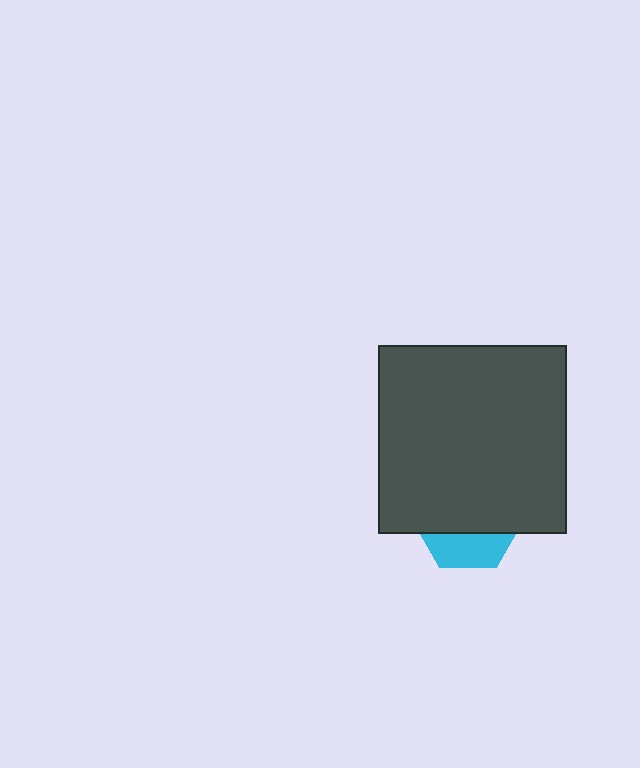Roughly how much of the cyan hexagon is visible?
A small part of it is visible (roughly 31%).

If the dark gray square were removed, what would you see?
You would see the complete cyan hexagon.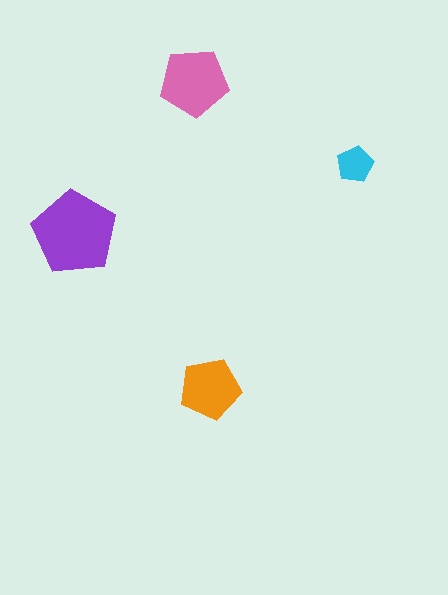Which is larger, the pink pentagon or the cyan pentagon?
The pink one.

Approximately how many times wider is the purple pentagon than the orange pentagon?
About 1.5 times wider.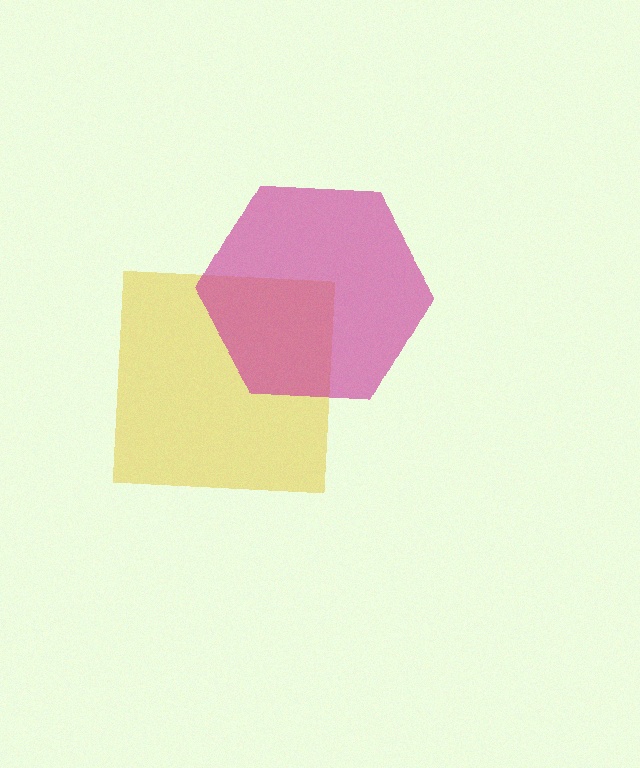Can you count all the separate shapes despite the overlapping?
Yes, there are 2 separate shapes.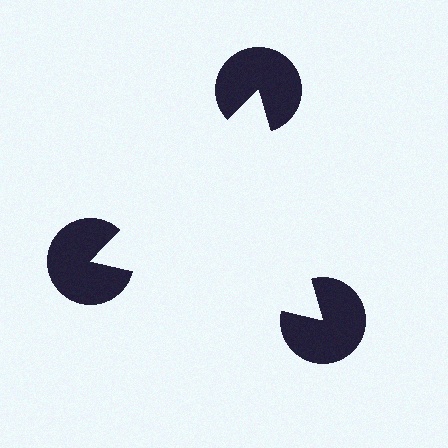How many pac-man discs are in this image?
There are 3 — one at each vertex of the illusory triangle.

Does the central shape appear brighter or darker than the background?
It typically appears slightly brighter than the background, even though no actual brightness change is drawn.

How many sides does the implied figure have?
3 sides.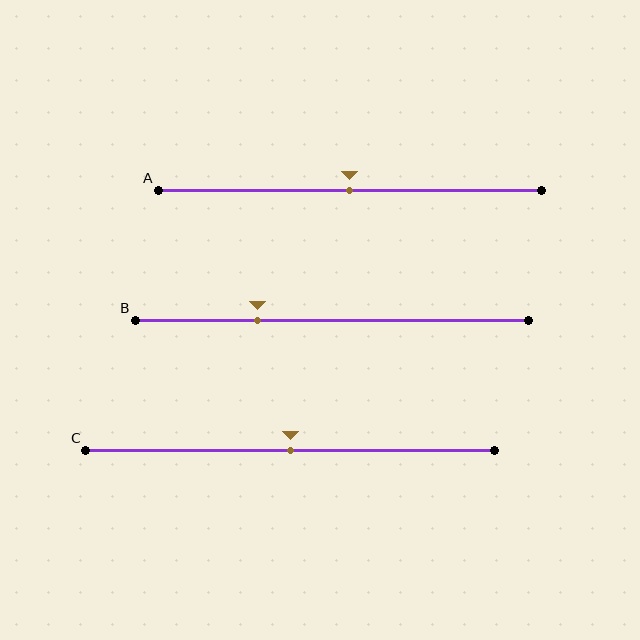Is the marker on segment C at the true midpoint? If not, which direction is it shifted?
Yes, the marker on segment C is at the true midpoint.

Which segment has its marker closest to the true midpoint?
Segment A has its marker closest to the true midpoint.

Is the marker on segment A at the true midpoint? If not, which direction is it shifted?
Yes, the marker on segment A is at the true midpoint.